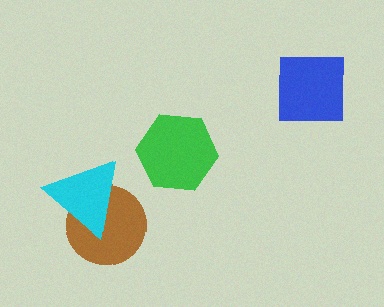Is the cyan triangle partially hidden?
No, no other shape covers it.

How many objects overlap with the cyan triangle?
1 object overlaps with the cyan triangle.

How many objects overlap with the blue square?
0 objects overlap with the blue square.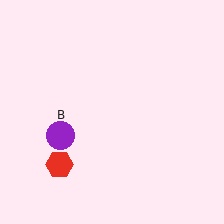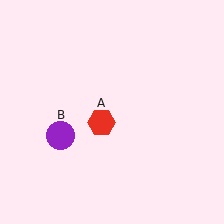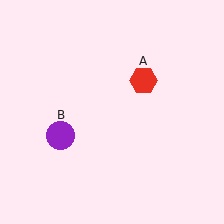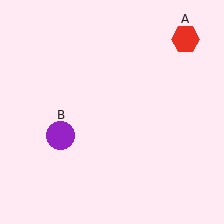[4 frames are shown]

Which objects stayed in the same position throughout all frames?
Purple circle (object B) remained stationary.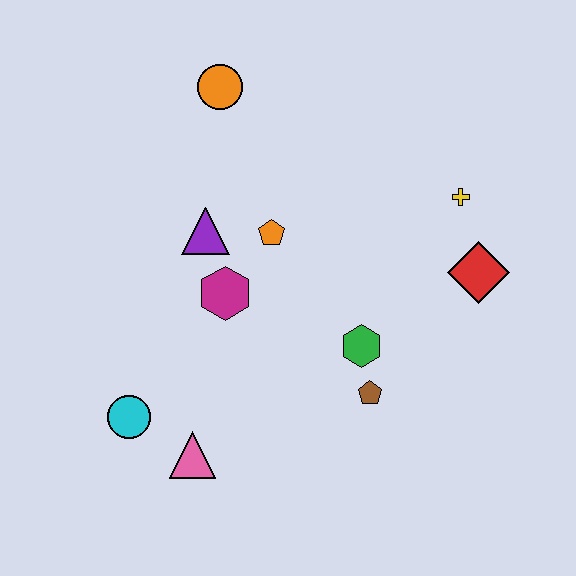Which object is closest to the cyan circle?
The pink triangle is closest to the cyan circle.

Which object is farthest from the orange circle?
The pink triangle is farthest from the orange circle.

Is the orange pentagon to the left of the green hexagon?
Yes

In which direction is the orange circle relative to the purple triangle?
The orange circle is above the purple triangle.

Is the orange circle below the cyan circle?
No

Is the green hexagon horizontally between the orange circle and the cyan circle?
No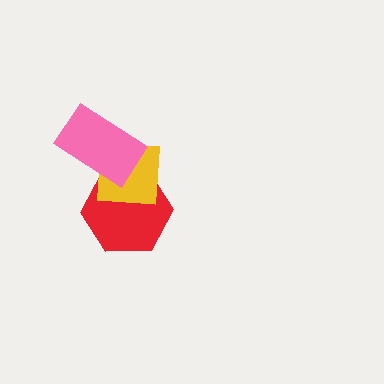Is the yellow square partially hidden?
Yes, it is partially covered by another shape.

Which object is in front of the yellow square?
The pink rectangle is in front of the yellow square.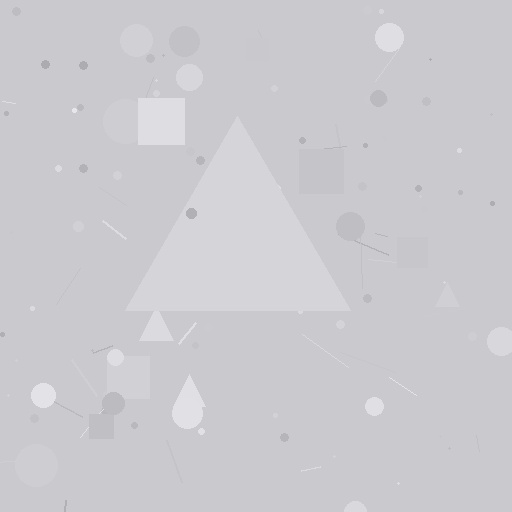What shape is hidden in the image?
A triangle is hidden in the image.